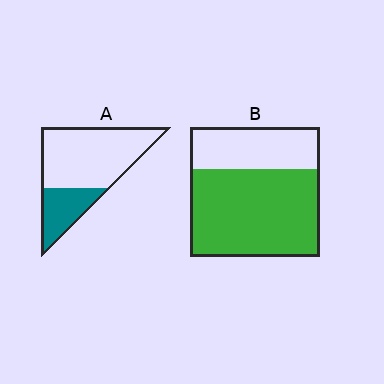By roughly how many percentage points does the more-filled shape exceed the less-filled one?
By roughly 40 percentage points (B over A).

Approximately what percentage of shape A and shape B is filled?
A is approximately 30% and B is approximately 70%.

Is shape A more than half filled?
No.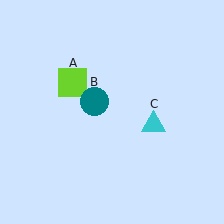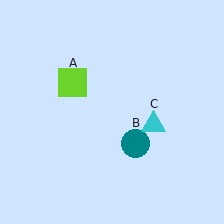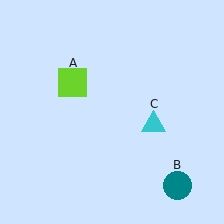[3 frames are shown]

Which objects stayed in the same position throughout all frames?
Lime square (object A) and cyan triangle (object C) remained stationary.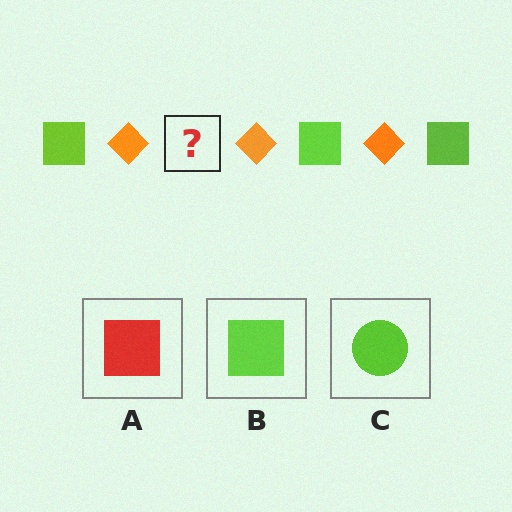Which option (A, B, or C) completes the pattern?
B.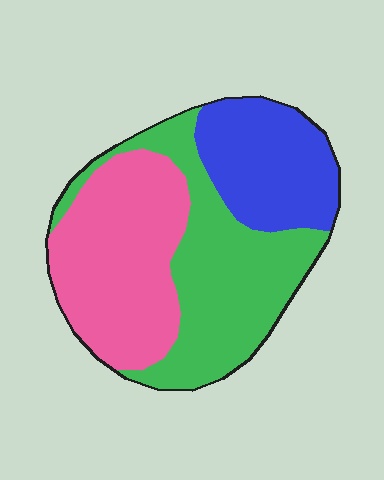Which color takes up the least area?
Blue, at roughly 25%.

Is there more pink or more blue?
Pink.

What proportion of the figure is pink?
Pink takes up about three eighths (3/8) of the figure.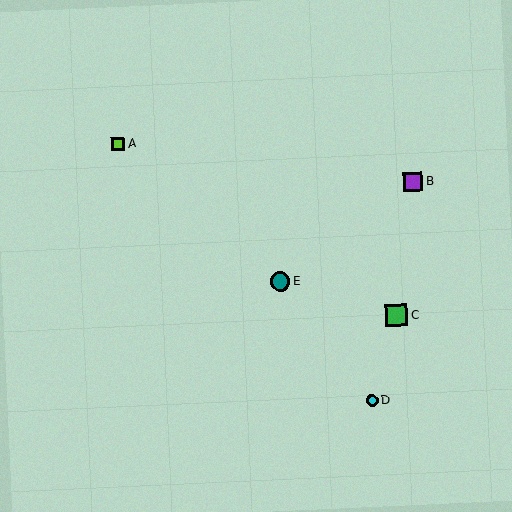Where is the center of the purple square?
The center of the purple square is at (413, 182).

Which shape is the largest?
The green square (labeled C) is the largest.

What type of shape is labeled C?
Shape C is a green square.